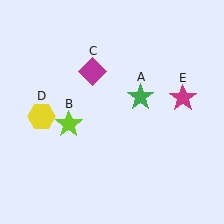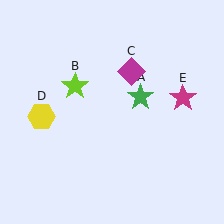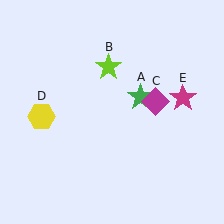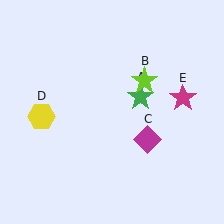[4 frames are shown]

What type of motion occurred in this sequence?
The lime star (object B), magenta diamond (object C) rotated clockwise around the center of the scene.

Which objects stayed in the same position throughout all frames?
Green star (object A) and yellow hexagon (object D) and magenta star (object E) remained stationary.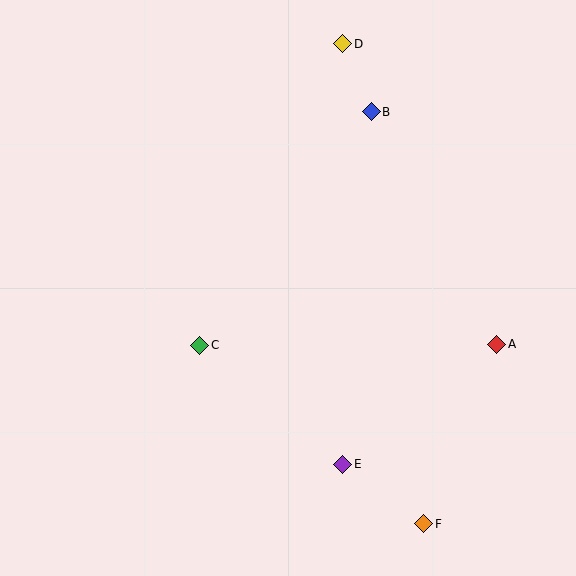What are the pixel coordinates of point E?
Point E is at (343, 464).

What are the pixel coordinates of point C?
Point C is at (200, 345).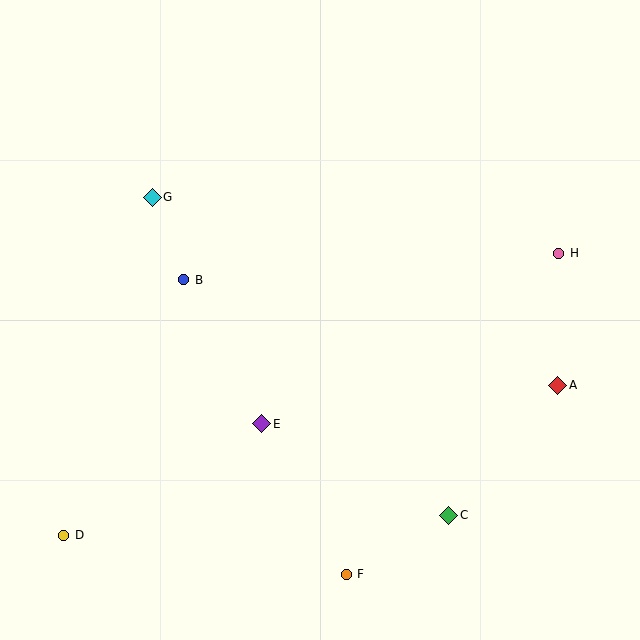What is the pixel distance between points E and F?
The distance between E and F is 172 pixels.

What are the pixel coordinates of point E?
Point E is at (262, 424).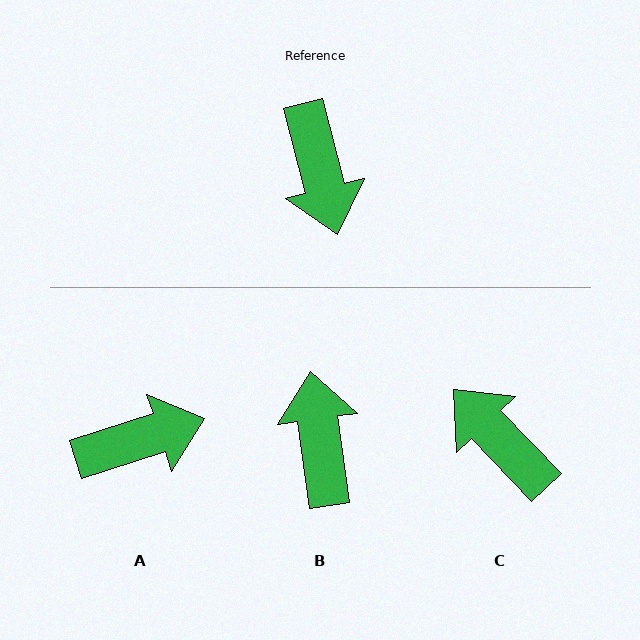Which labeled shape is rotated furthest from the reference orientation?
B, about 173 degrees away.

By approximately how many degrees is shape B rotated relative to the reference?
Approximately 173 degrees counter-clockwise.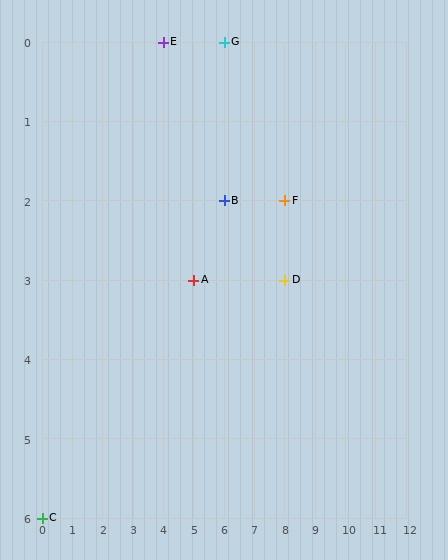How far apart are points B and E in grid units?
Points B and E are 2 columns and 2 rows apart (about 2.8 grid units diagonally).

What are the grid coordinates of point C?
Point C is at grid coordinates (0, 6).